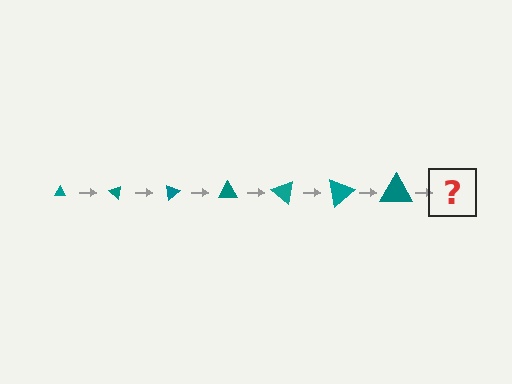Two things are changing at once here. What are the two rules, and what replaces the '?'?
The two rules are that the triangle grows larger each step and it rotates 40 degrees each step. The '?' should be a triangle, larger than the previous one and rotated 280 degrees from the start.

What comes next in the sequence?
The next element should be a triangle, larger than the previous one and rotated 280 degrees from the start.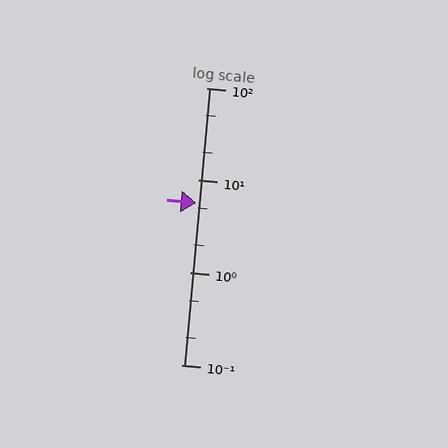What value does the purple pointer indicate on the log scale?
The pointer indicates approximately 5.7.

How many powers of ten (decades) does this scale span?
The scale spans 3 decades, from 0.1 to 100.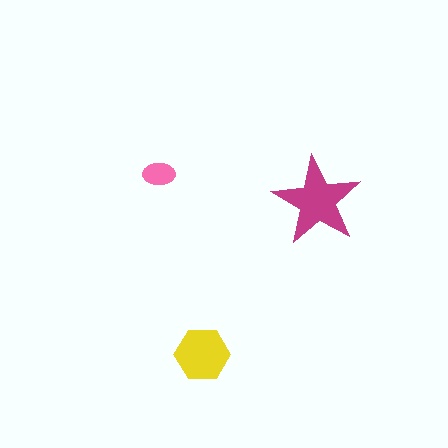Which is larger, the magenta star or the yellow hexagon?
The magenta star.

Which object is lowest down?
The yellow hexagon is bottommost.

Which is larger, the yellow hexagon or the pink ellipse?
The yellow hexagon.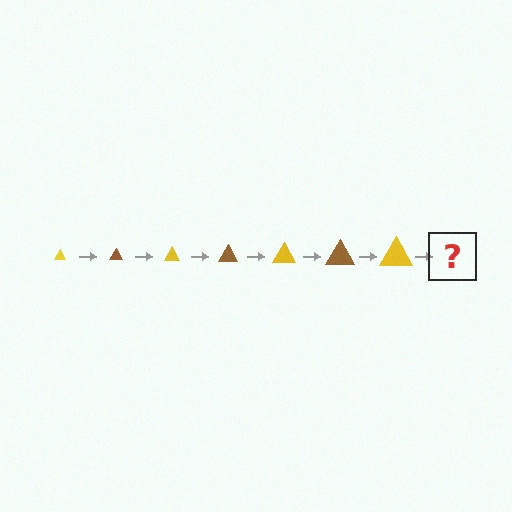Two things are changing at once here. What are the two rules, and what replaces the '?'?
The two rules are that the triangle grows larger each step and the color cycles through yellow and brown. The '?' should be a brown triangle, larger than the previous one.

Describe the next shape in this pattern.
It should be a brown triangle, larger than the previous one.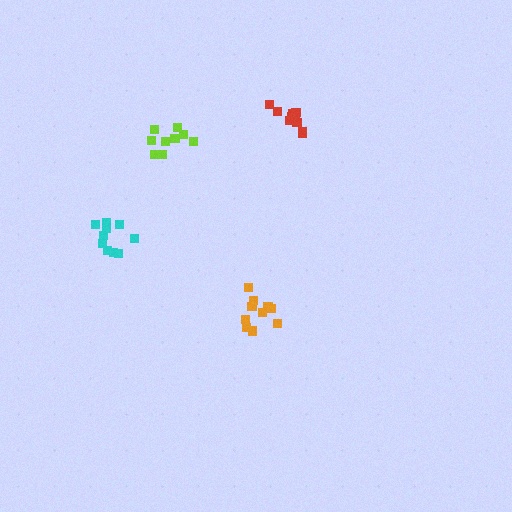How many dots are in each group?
Group 1: 10 dots, Group 2: 9 dots, Group 3: 10 dots, Group 4: 11 dots (40 total).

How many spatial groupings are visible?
There are 4 spatial groupings.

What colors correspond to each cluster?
The clusters are colored: cyan, lime, orange, red.